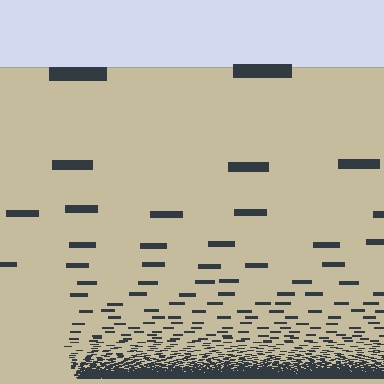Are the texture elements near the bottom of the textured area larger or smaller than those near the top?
Smaller. The gradient is inverted — elements near the bottom are smaller and denser.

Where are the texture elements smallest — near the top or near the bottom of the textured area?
Near the bottom.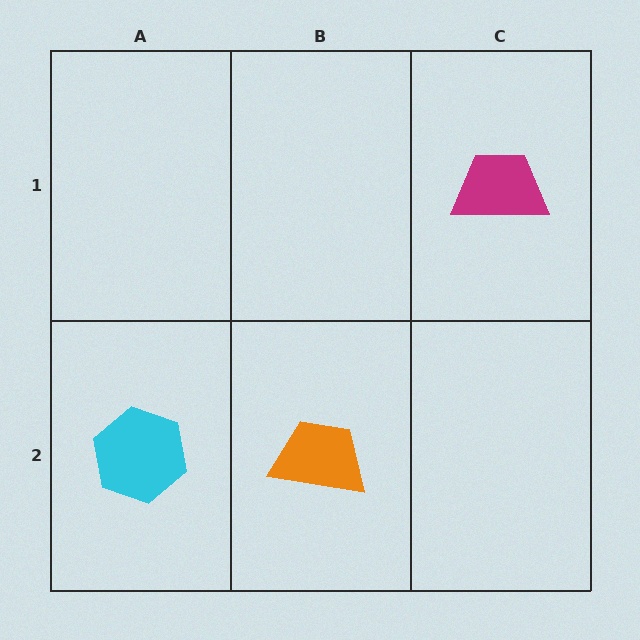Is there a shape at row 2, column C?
No, that cell is empty.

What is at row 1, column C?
A magenta trapezoid.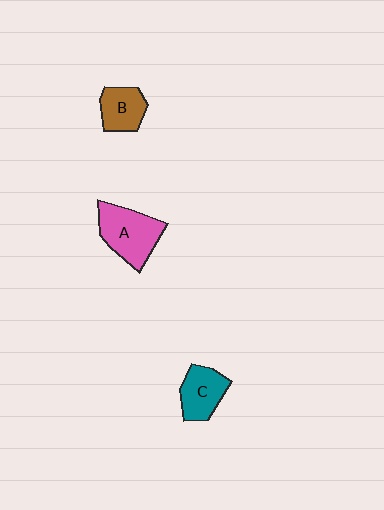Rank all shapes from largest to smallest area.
From largest to smallest: A (pink), C (teal), B (brown).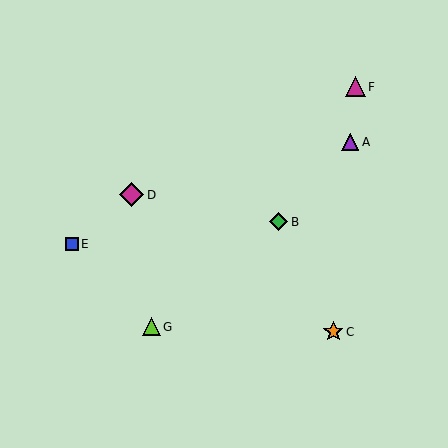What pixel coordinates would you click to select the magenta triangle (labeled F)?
Click at (355, 87) to select the magenta triangle F.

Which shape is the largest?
The magenta diamond (labeled D) is the largest.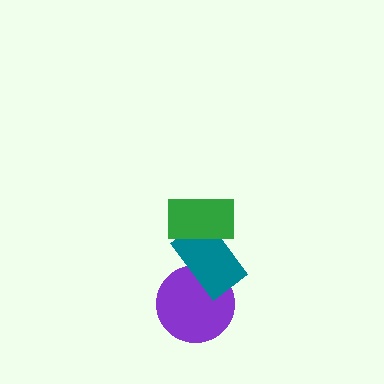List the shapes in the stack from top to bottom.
From top to bottom: the green rectangle, the teal rectangle, the purple circle.